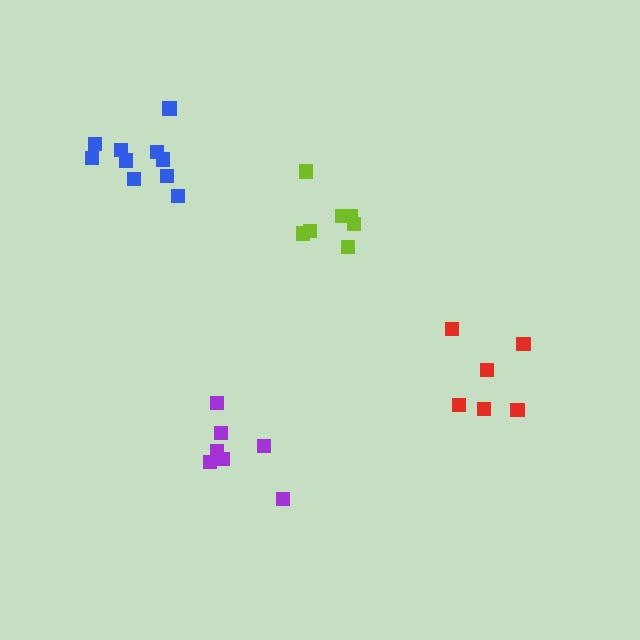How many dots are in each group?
Group 1: 7 dots, Group 2: 6 dots, Group 3: 7 dots, Group 4: 10 dots (30 total).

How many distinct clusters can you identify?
There are 4 distinct clusters.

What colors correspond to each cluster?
The clusters are colored: purple, red, lime, blue.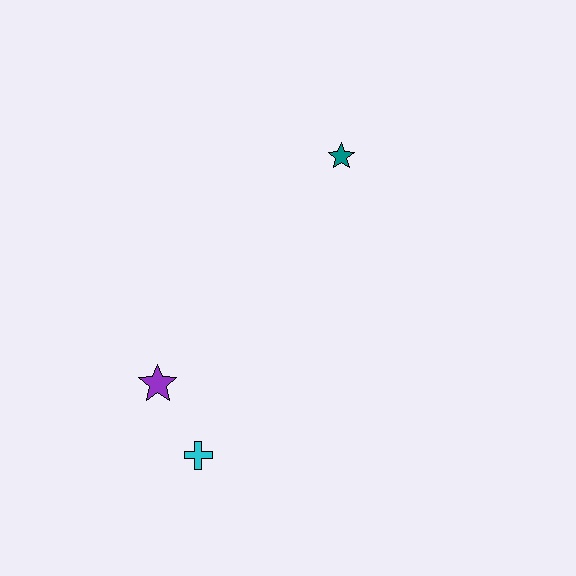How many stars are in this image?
There are 2 stars.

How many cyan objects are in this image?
There is 1 cyan object.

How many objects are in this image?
There are 3 objects.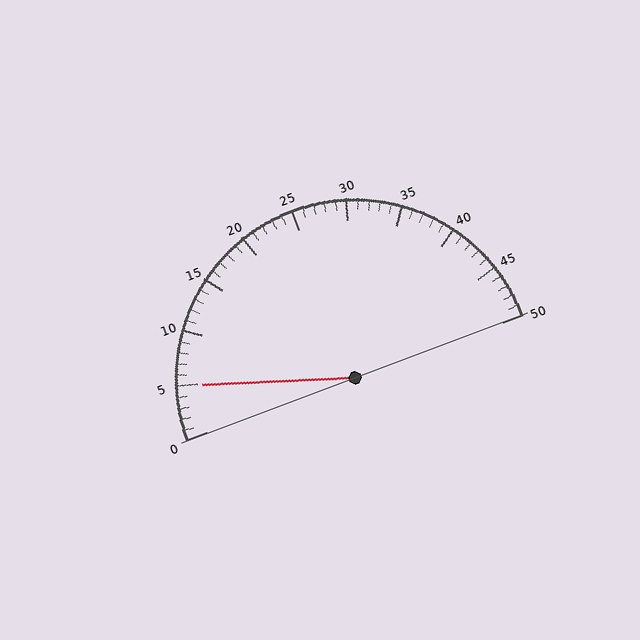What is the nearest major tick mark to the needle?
The nearest major tick mark is 5.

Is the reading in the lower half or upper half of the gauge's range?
The reading is in the lower half of the range (0 to 50).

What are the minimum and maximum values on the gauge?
The gauge ranges from 0 to 50.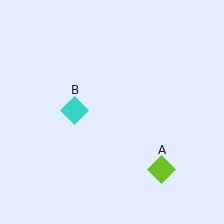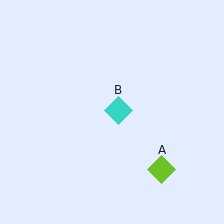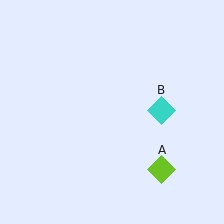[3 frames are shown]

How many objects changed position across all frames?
1 object changed position: cyan diamond (object B).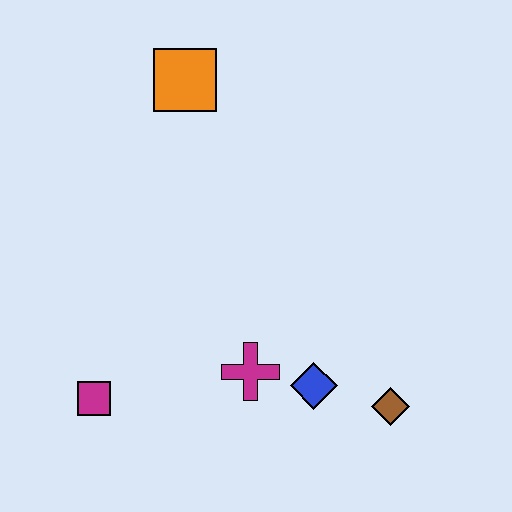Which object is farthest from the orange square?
The brown diamond is farthest from the orange square.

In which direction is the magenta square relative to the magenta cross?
The magenta square is to the left of the magenta cross.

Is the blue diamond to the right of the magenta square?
Yes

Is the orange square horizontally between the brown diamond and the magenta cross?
No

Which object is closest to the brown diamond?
The blue diamond is closest to the brown diamond.